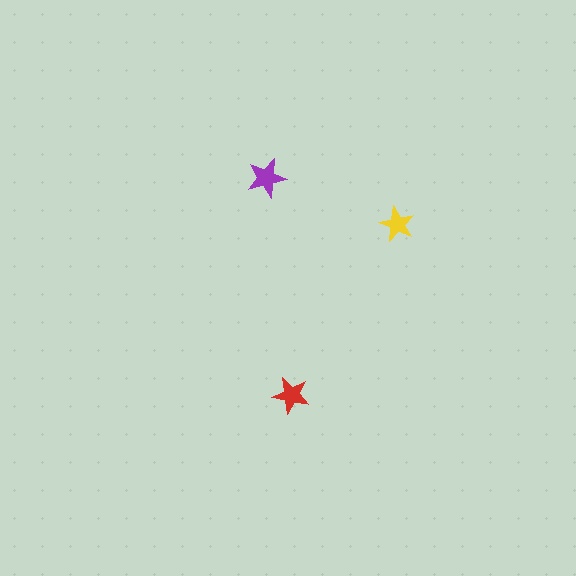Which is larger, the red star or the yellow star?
The red one.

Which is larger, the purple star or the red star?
The purple one.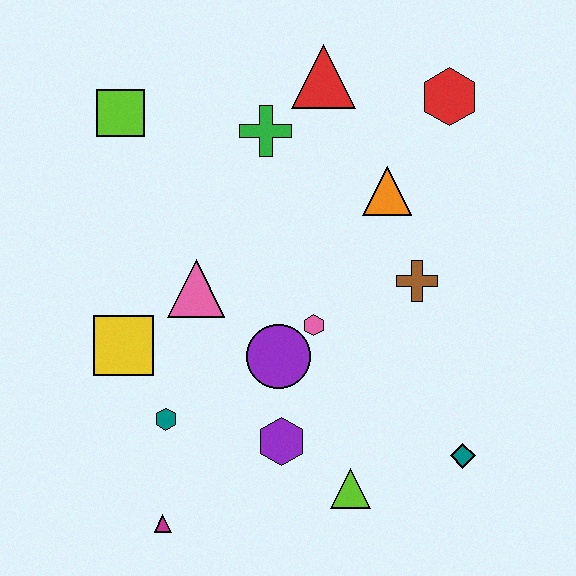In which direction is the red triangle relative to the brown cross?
The red triangle is above the brown cross.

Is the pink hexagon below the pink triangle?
Yes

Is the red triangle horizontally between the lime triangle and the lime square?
Yes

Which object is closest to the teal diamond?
The lime triangle is closest to the teal diamond.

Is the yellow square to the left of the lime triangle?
Yes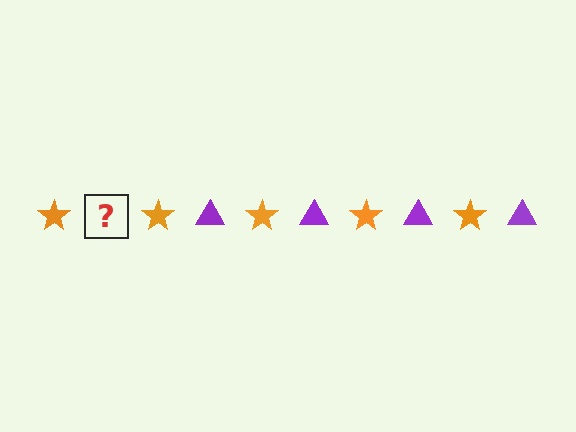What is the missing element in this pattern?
The missing element is a purple triangle.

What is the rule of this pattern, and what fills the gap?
The rule is that the pattern alternates between orange star and purple triangle. The gap should be filled with a purple triangle.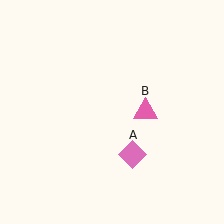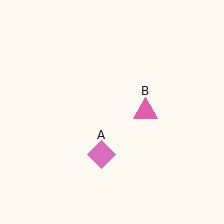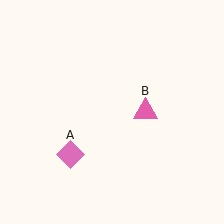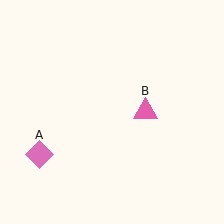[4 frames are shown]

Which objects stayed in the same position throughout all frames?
Pink triangle (object B) remained stationary.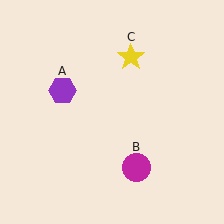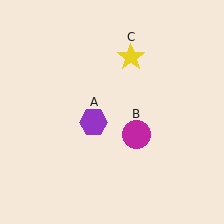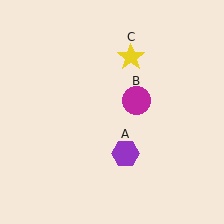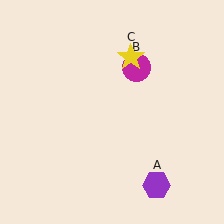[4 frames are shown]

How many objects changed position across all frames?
2 objects changed position: purple hexagon (object A), magenta circle (object B).